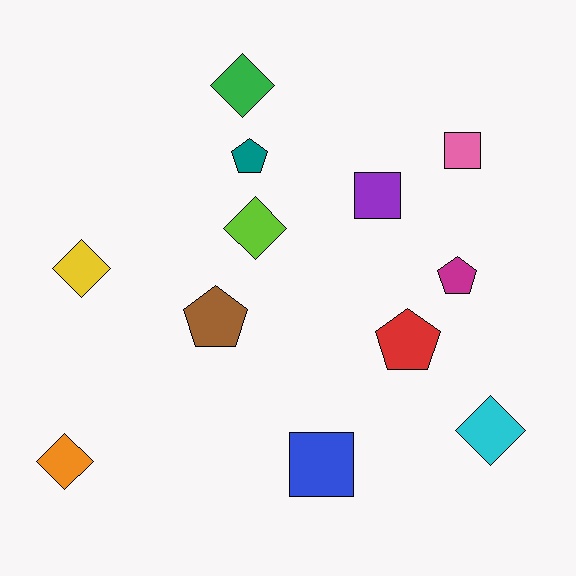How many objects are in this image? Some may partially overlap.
There are 12 objects.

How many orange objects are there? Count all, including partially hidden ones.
There is 1 orange object.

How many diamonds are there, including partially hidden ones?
There are 5 diamonds.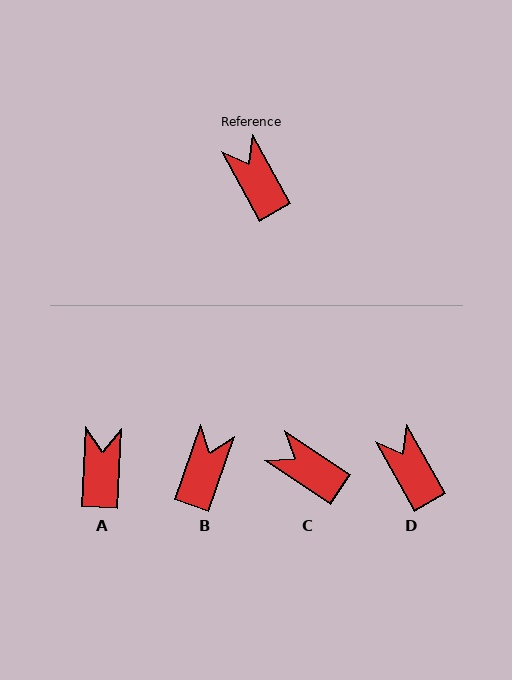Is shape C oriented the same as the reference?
No, it is off by about 28 degrees.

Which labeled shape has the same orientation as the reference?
D.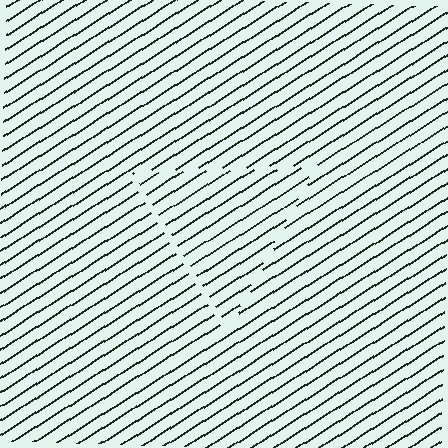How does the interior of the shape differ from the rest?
The interior of the shape contains the same grating, shifted by half a period — the contour is defined by the phase discontinuity where line-ends from the inner and outer gratings abut.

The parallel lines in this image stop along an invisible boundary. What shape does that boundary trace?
An illusory triangle. The interior of the shape contains the same grating, shifted by half a period — the contour is defined by the phase discontinuity where line-ends from the inner and outer gratings abut.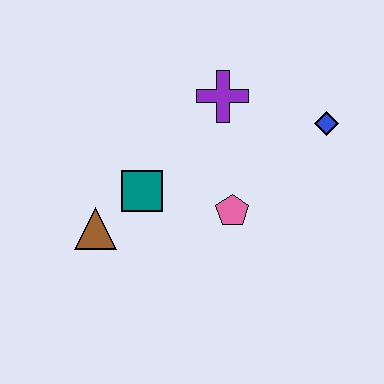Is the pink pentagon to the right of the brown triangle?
Yes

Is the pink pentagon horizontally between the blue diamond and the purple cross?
Yes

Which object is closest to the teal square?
The brown triangle is closest to the teal square.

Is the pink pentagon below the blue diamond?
Yes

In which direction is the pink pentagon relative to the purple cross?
The pink pentagon is below the purple cross.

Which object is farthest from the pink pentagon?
The brown triangle is farthest from the pink pentagon.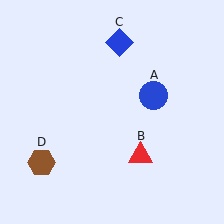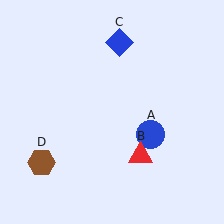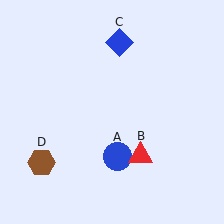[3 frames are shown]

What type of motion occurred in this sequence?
The blue circle (object A) rotated clockwise around the center of the scene.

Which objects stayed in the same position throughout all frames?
Red triangle (object B) and blue diamond (object C) and brown hexagon (object D) remained stationary.